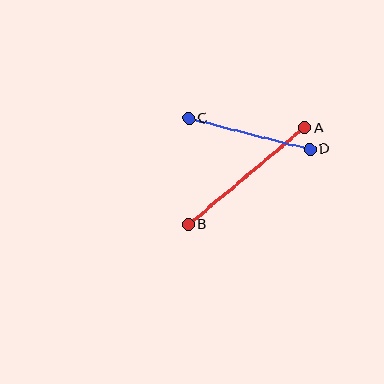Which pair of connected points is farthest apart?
Points A and B are farthest apart.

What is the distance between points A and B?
The distance is approximately 151 pixels.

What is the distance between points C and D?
The distance is approximately 125 pixels.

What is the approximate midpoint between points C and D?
The midpoint is at approximately (249, 134) pixels.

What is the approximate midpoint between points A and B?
The midpoint is at approximately (246, 176) pixels.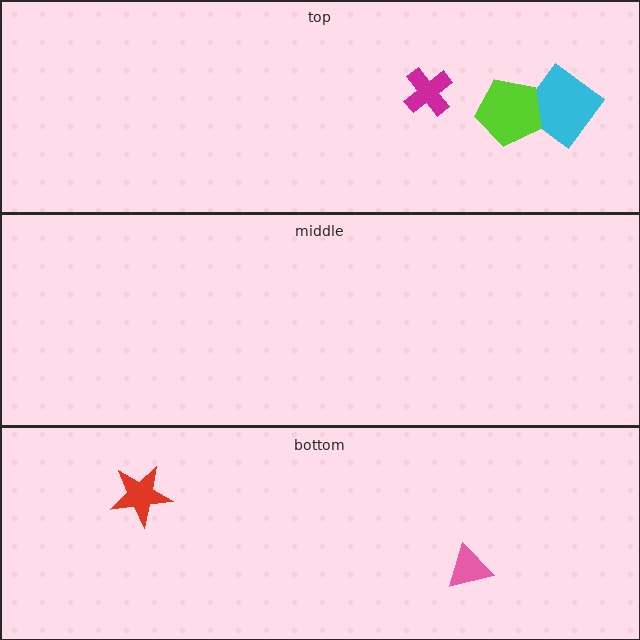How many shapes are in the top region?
3.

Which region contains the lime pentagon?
The top region.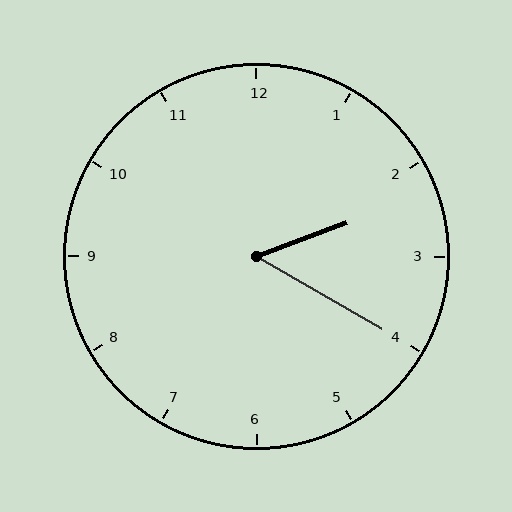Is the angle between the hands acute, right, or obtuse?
It is acute.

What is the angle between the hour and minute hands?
Approximately 50 degrees.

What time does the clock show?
2:20.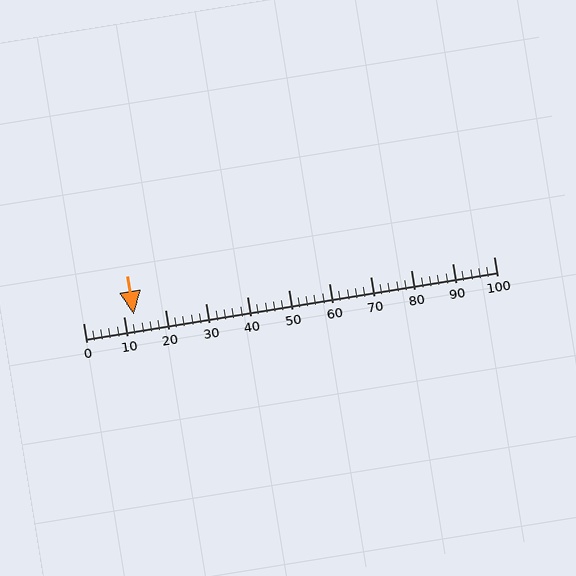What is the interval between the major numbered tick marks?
The major tick marks are spaced 10 units apart.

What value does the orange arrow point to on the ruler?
The orange arrow points to approximately 12.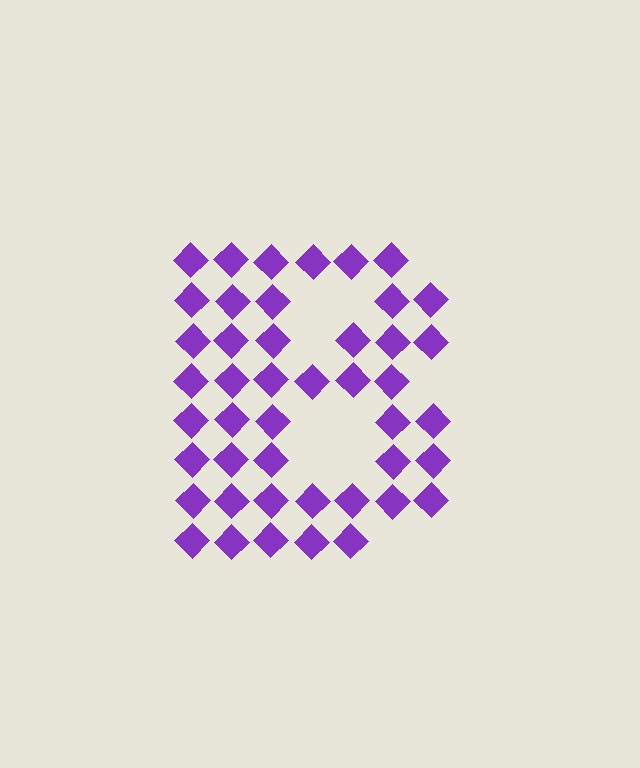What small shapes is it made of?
It is made of small diamonds.